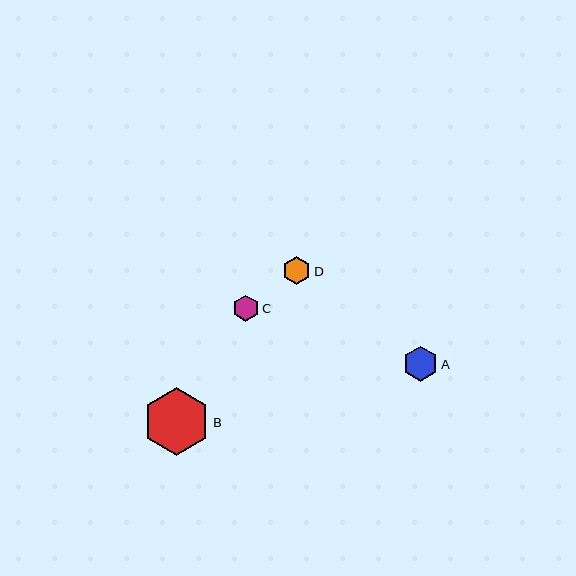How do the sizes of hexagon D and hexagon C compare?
Hexagon D and hexagon C are approximately the same size.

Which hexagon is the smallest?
Hexagon C is the smallest with a size of approximately 26 pixels.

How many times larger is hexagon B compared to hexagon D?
Hexagon B is approximately 2.4 times the size of hexagon D.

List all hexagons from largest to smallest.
From largest to smallest: B, A, D, C.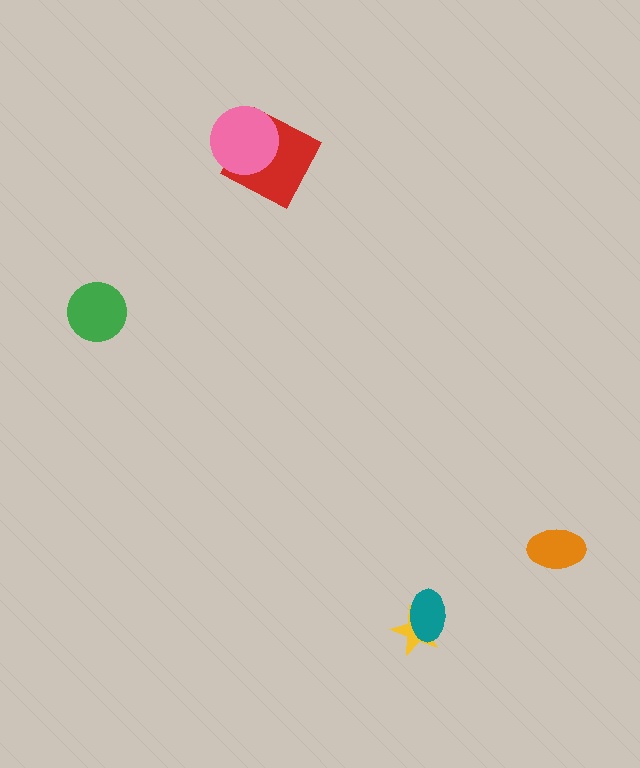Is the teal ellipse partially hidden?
No, no other shape covers it.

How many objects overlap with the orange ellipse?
0 objects overlap with the orange ellipse.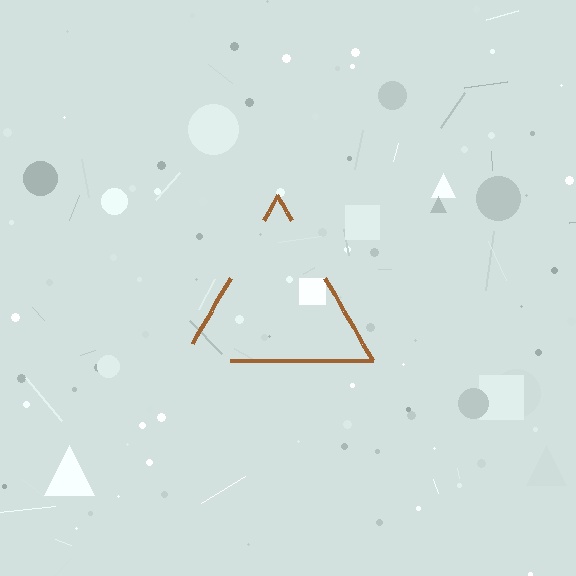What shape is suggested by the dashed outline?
The dashed outline suggests a triangle.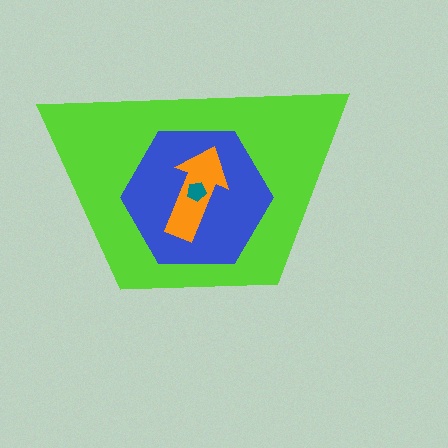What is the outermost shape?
The lime trapezoid.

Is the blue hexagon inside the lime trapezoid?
Yes.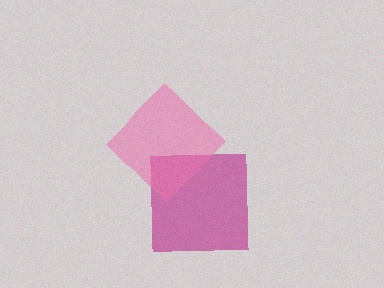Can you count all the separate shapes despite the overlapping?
Yes, there are 2 separate shapes.